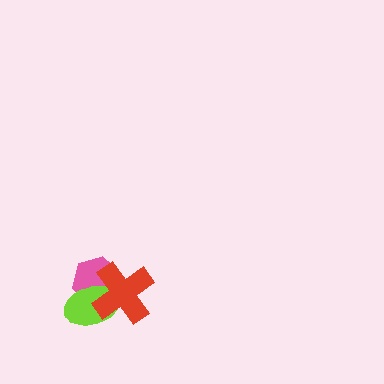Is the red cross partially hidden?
No, no other shape covers it.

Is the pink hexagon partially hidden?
Yes, it is partially covered by another shape.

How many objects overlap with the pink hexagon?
2 objects overlap with the pink hexagon.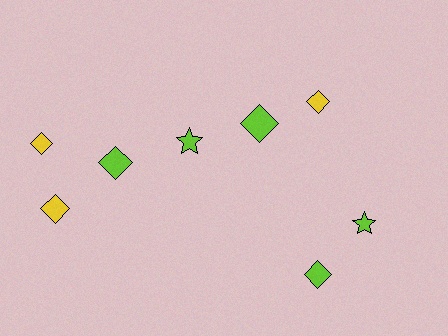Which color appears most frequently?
Lime, with 5 objects.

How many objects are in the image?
There are 8 objects.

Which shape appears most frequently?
Diamond, with 6 objects.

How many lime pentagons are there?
There are no lime pentagons.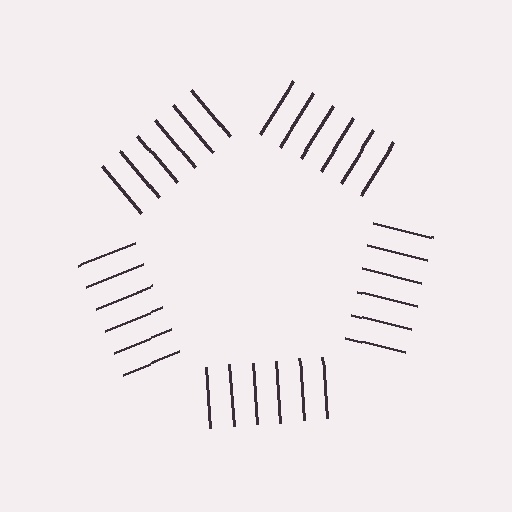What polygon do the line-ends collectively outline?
An illusory pentagon — the line segments terminate on its edges but no continuous stroke is drawn.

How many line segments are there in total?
30 — 6 along each of the 5 edges.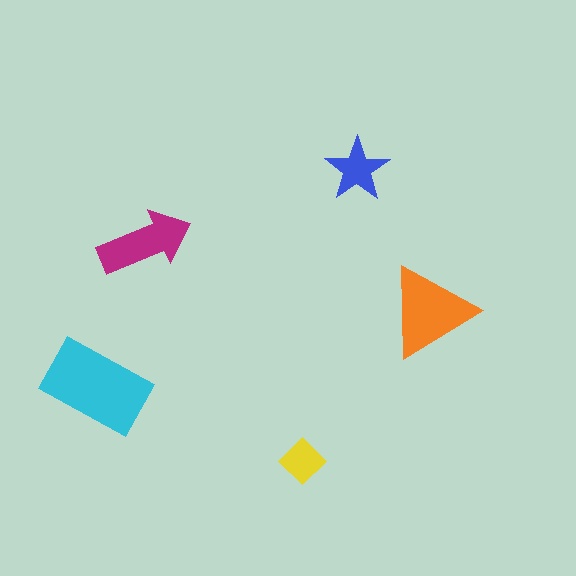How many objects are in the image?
There are 5 objects in the image.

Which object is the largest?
The cyan rectangle.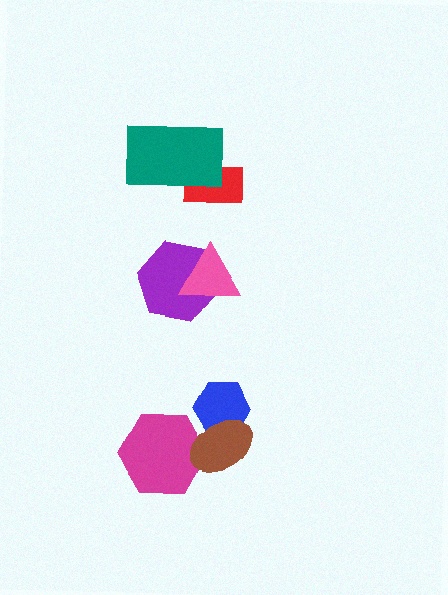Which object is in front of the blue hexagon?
The brown ellipse is in front of the blue hexagon.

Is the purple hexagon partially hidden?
Yes, it is partially covered by another shape.